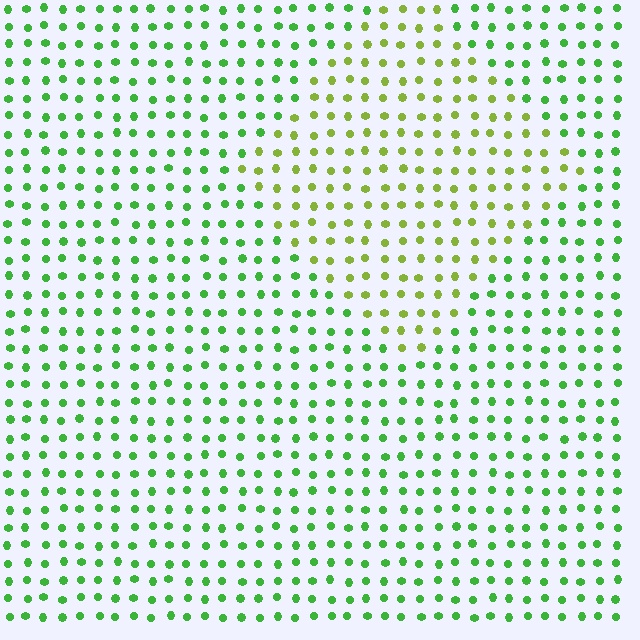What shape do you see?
I see a diamond.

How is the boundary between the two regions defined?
The boundary is defined purely by a slight shift in hue (about 36 degrees). Spacing, size, and orientation are identical on both sides.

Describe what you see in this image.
The image is filled with small green elements in a uniform arrangement. A diamond-shaped region is visible where the elements are tinted to a slightly different hue, forming a subtle color boundary.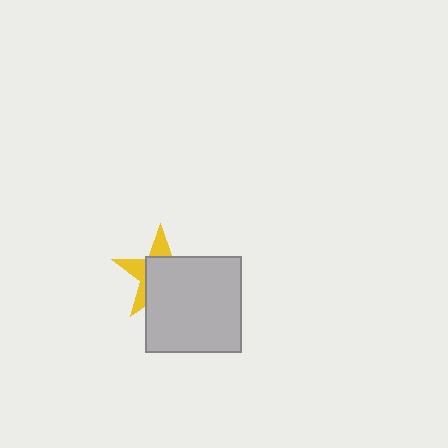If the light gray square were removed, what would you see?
You would see the complete yellow star.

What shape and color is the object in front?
The object in front is a light gray square.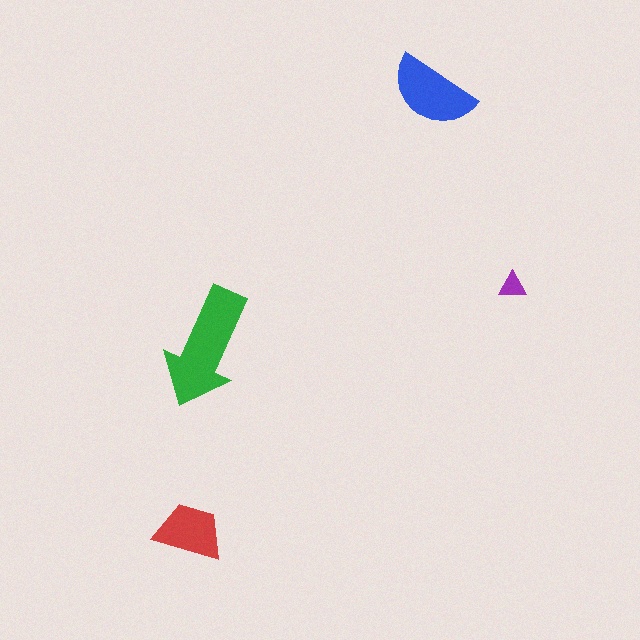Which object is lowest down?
The red trapezoid is bottommost.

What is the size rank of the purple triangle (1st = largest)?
4th.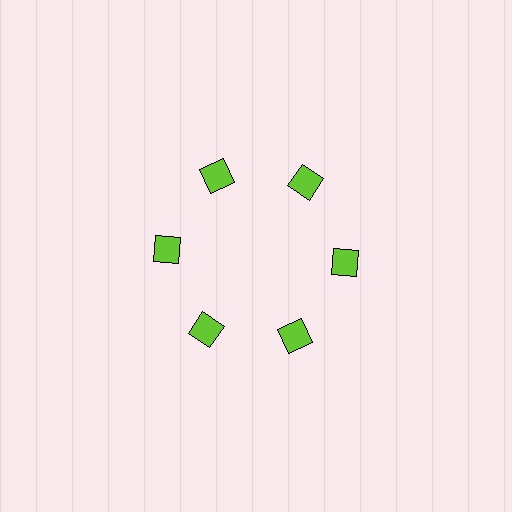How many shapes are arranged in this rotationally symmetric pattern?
There are 6 shapes, arranged in 6 groups of 1.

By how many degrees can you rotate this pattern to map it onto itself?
The pattern maps onto itself every 60 degrees of rotation.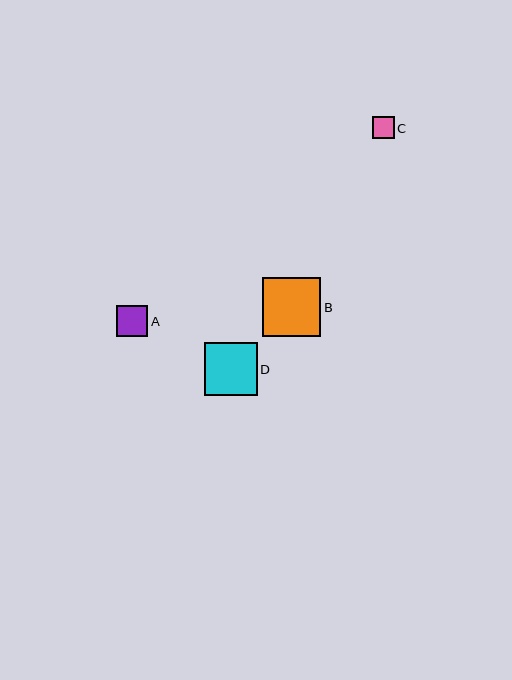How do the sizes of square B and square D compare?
Square B and square D are approximately the same size.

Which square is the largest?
Square B is the largest with a size of approximately 58 pixels.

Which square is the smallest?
Square C is the smallest with a size of approximately 22 pixels.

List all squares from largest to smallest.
From largest to smallest: B, D, A, C.